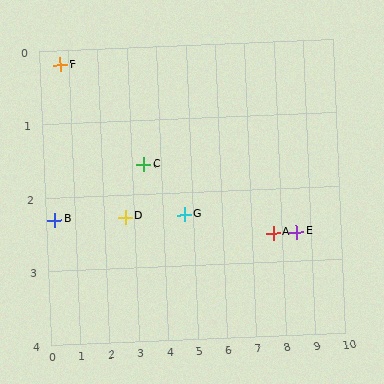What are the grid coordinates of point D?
Point D is at approximately (2.7, 2.3).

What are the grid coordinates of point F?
Point F is at approximately (0.7, 0.2).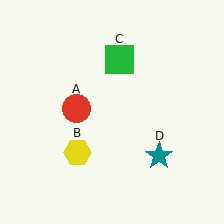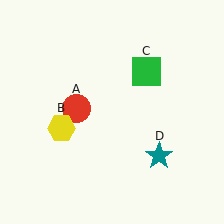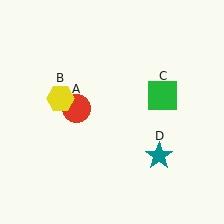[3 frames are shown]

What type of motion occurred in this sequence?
The yellow hexagon (object B), green square (object C) rotated clockwise around the center of the scene.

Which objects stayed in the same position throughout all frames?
Red circle (object A) and teal star (object D) remained stationary.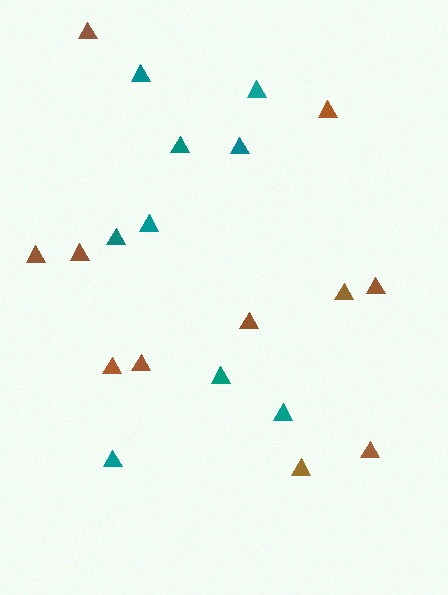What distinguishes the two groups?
There are 2 groups: one group of teal triangles (9) and one group of brown triangles (11).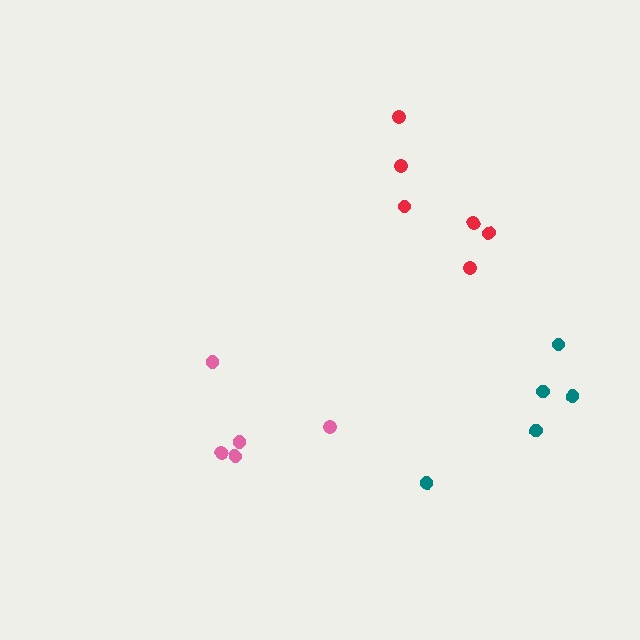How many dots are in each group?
Group 1: 5 dots, Group 2: 6 dots, Group 3: 5 dots (16 total).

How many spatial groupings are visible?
There are 3 spatial groupings.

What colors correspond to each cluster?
The clusters are colored: pink, red, teal.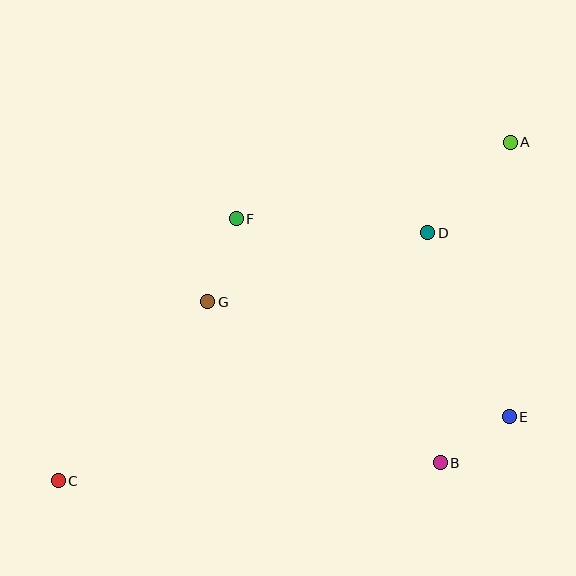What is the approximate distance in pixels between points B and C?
The distance between B and C is approximately 382 pixels.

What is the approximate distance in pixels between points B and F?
The distance between B and F is approximately 318 pixels.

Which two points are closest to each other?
Points B and E are closest to each other.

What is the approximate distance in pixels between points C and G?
The distance between C and G is approximately 233 pixels.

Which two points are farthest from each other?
Points A and C are farthest from each other.